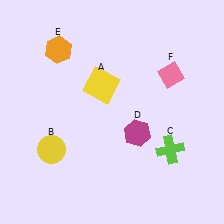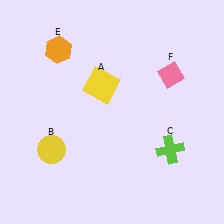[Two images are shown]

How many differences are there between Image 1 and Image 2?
There is 1 difference between the two images.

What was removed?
The magenta hexagon (D) was removed in Image 2.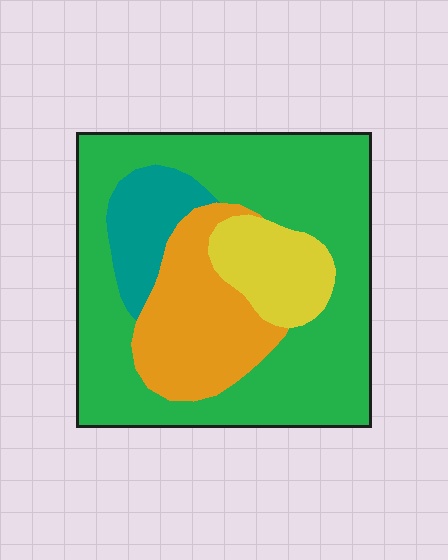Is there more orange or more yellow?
Orange.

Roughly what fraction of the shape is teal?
Teal covers around 10% of the shape.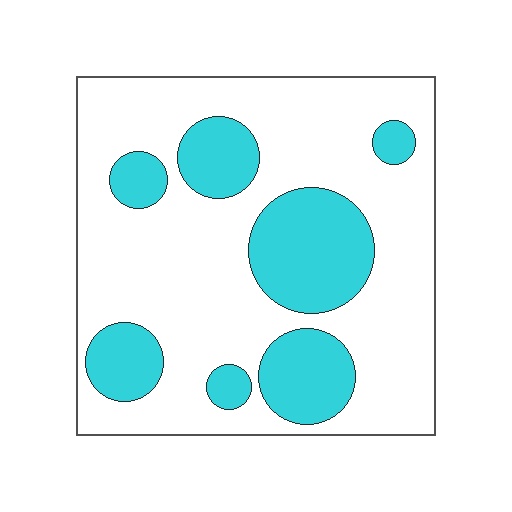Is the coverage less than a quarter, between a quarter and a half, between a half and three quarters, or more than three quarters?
Between a quarter and a half.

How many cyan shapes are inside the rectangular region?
7.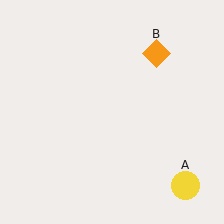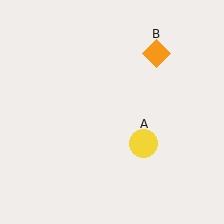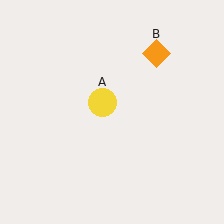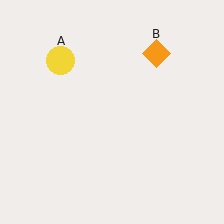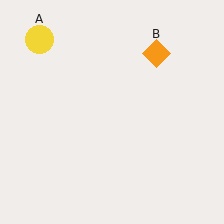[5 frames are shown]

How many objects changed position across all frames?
1 object changed position: yellow circle (object A).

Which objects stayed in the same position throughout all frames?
Orange diamond (object B) remained stationary.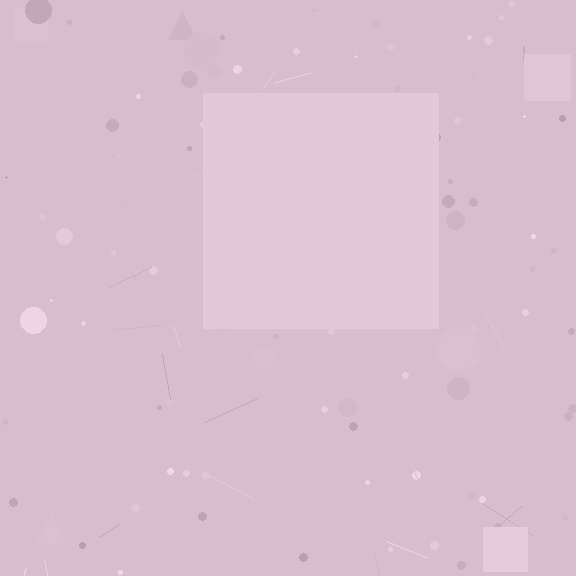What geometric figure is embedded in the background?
A square is embedded in the background.